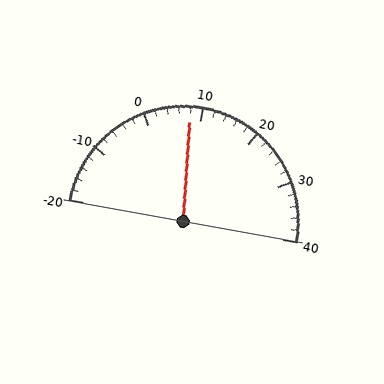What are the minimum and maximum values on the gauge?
The gauge ranges from -20 to 40.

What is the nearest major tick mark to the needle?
The nearest major tick mark is 10.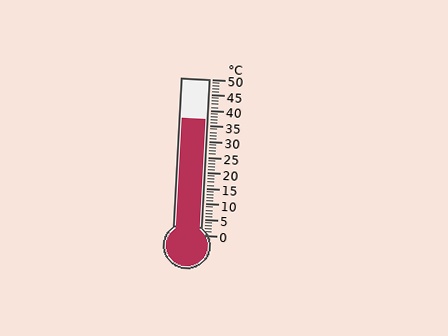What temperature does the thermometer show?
The thermometer shows approximately 37°C.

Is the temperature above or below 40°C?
The temperature is below 40°C.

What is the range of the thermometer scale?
The thermometer scale ranges from 0°C to 50°C.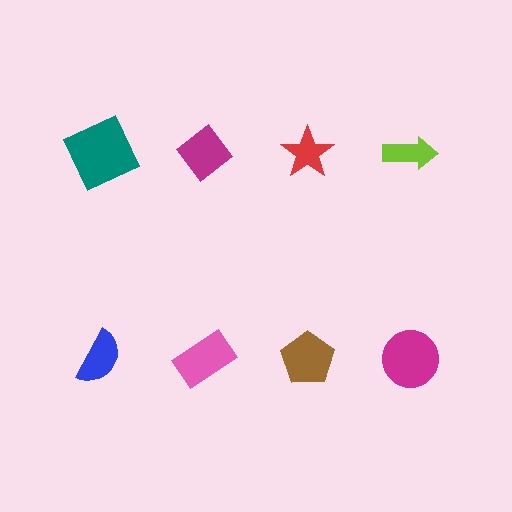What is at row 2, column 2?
A pink rectangle.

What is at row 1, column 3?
A red star.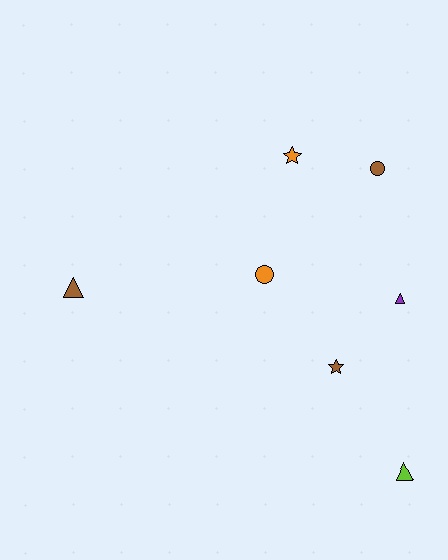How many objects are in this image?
There are 7 objects.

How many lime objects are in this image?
There is 1 lime object.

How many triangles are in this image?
There are 3 triangles.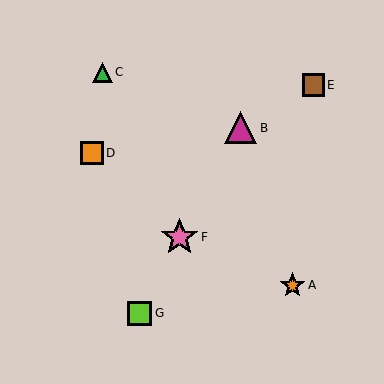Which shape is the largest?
The pink star (labeled F) is the largest.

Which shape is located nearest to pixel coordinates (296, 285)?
The orange star (labeled A) at (293, 285) is nearest to that location.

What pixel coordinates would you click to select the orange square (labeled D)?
Click at (92, 153) to select the orange square D.